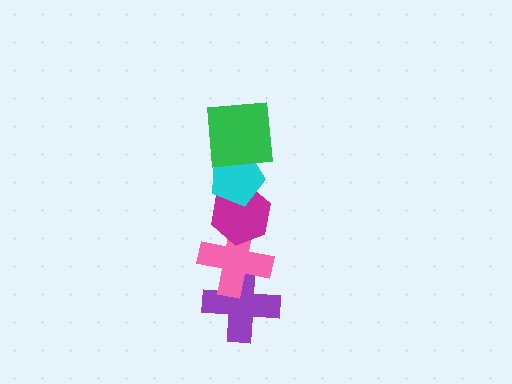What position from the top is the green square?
The green square is 1st from the top.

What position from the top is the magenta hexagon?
The magenta hexagon is 3rd from the top.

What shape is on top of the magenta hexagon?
The cyan pentagon is on top of the magenta hexagon.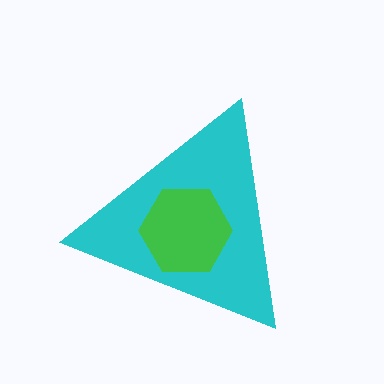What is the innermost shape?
The green hexagon.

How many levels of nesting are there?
2.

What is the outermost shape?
The cyan triangle.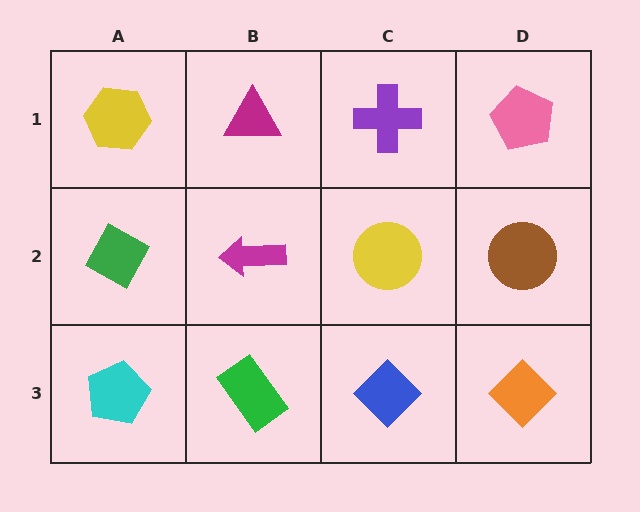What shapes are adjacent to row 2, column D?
A pink pentagon (row 1, column D), an orange diamond (row 3, column D), a yellow circle (row 2, column C).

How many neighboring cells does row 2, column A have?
3.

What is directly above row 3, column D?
A brown circle.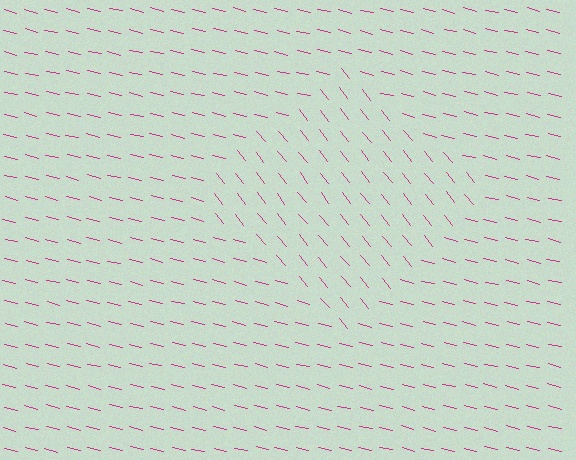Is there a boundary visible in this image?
Yes, there is a texture boundary formed by a change in line orientation.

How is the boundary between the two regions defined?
The boundary is defined purely by a change in line orientation (approximately 37 degrees difference). All lines are the same color and thickness.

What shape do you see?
I see a diamond.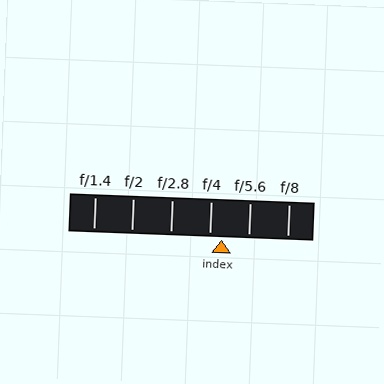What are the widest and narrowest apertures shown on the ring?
The widest aperture shown is f/1.4 and the narrowest is f/8.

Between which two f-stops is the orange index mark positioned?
The index mark is between f/4 and f/5.6.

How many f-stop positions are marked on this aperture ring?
There are 6 f-stop positions marked.